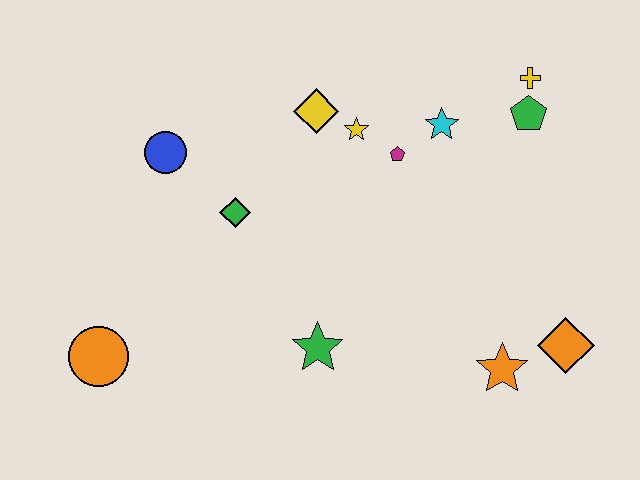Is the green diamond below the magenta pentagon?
Yes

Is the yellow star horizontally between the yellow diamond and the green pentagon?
Yes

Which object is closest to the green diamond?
The blue circle is closest to the green diamond.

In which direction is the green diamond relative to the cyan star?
The green diamond is to the left of the cyan star.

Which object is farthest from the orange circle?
The yellow cross is farthest from the orange circle.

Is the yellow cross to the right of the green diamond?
Yes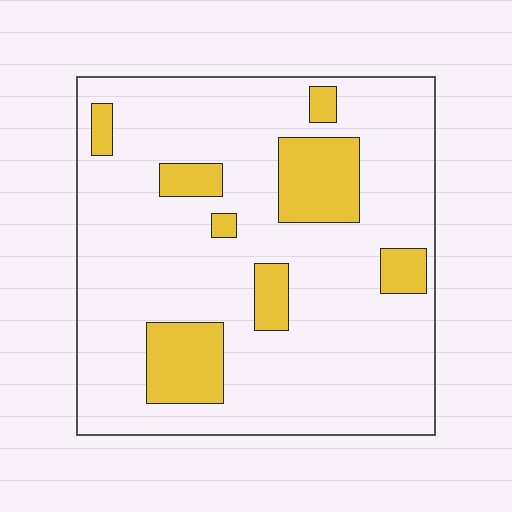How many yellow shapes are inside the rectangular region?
8.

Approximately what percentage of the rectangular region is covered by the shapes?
Approximately 20%.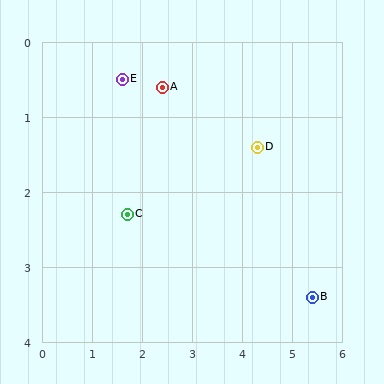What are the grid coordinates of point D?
Point D is at approximately (4.3, 1.4).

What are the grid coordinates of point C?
Point C is at approximately (1.7, 2.3).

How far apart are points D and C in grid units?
Points D and C are about 2.8 grid units apart.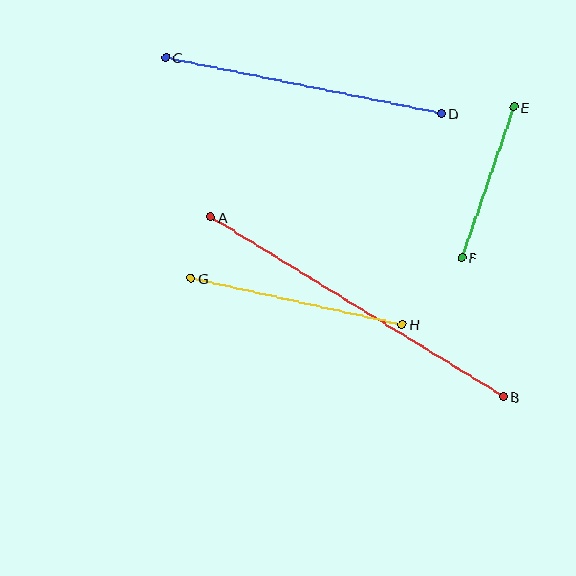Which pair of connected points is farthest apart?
Points A and B are farthest apart.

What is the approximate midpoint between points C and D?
The midpoint is at approximately (303, 86) pixels.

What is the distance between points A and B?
The distance is approximately 343 pixels.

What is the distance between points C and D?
The distance is approximately 281 pixels.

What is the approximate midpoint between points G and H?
The midpoint is at approximately (297, 301) pixels.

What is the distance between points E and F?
The distance is approximately 159 pixels.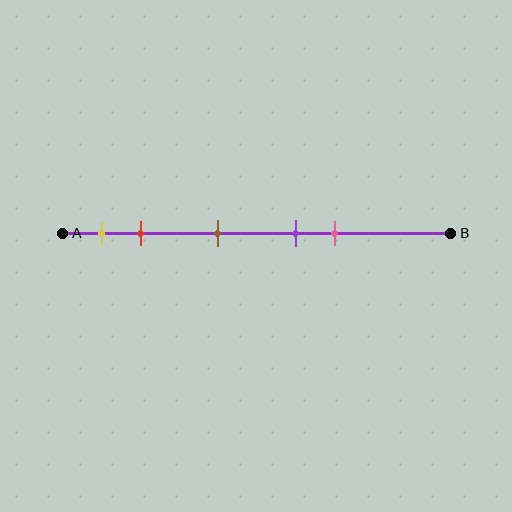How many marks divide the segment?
There are 5 marks dividing the segment.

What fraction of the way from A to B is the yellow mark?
The yellow mark is approximately 10% (0.1) of the way from A to B.